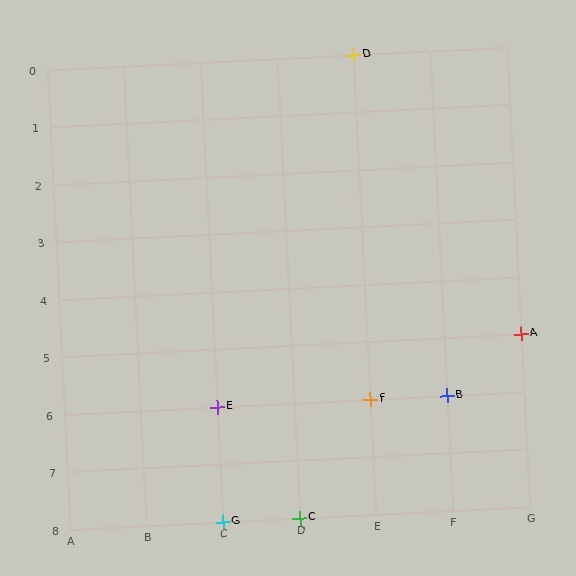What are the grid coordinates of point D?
Point D is at grid coordinates (E, 0).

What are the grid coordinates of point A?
Point A is at grid coordinates (G, 5).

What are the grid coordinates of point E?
Point E is at grid coordinates (C, 6).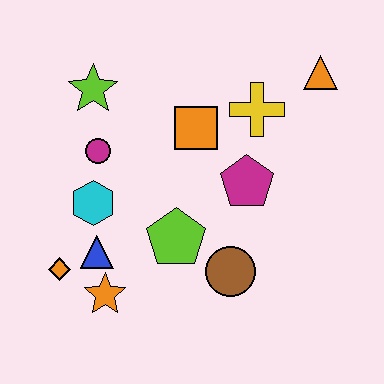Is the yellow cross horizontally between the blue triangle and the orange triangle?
Yes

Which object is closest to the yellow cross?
The orange square is closest to the yellow cross.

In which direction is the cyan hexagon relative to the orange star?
The cyan hexagon is above the orange star.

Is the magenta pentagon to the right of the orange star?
Yes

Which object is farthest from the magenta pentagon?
The orange diamond is farthest from the magenta pentagon.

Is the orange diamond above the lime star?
No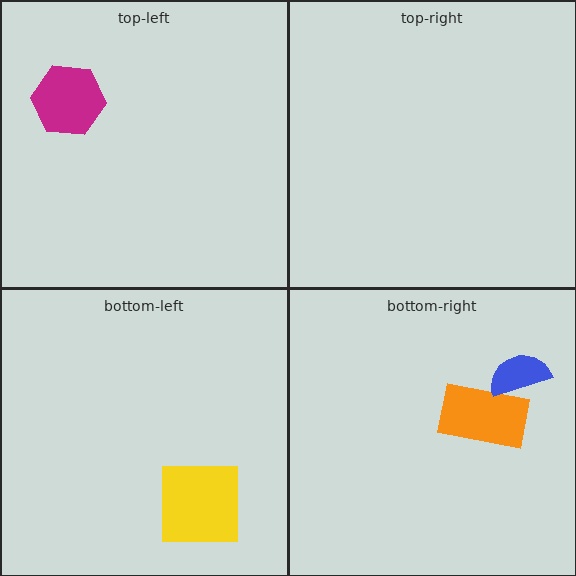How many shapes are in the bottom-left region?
1.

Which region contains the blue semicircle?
The bottom-right region.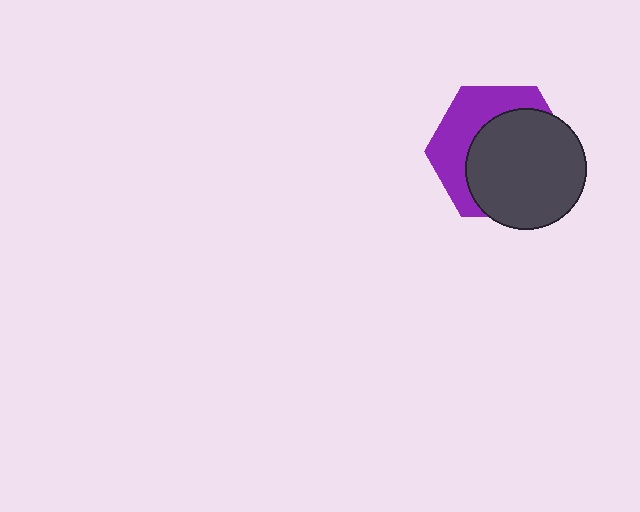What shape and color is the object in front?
The object in front is a dark gray circle.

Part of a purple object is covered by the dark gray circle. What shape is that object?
It is a hexagon.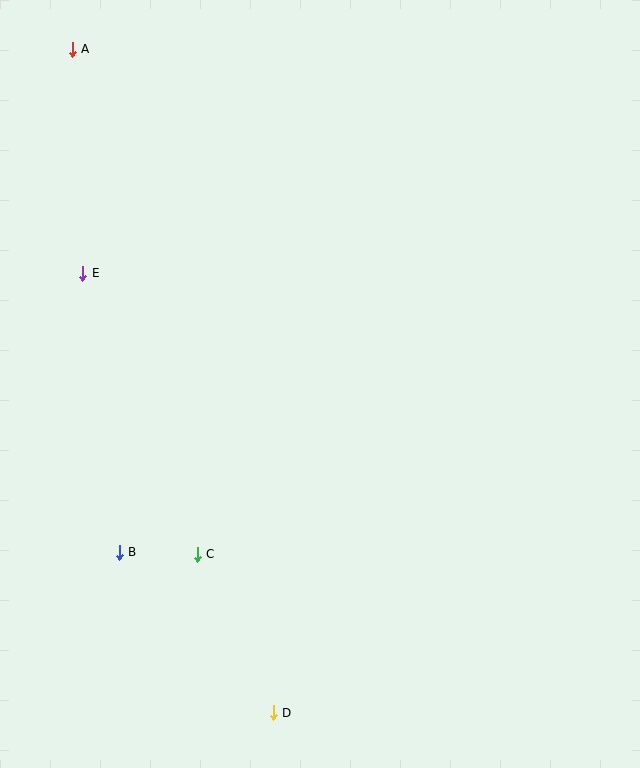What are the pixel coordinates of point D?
Point D is at (273, 713).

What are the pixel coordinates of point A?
Point A is at (72, 49).